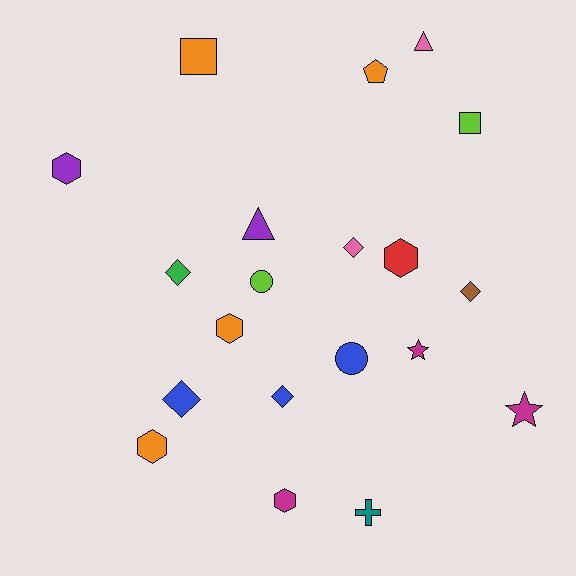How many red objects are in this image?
There is 1 red object.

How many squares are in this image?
There are 2 squares.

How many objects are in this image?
There are 20 objects.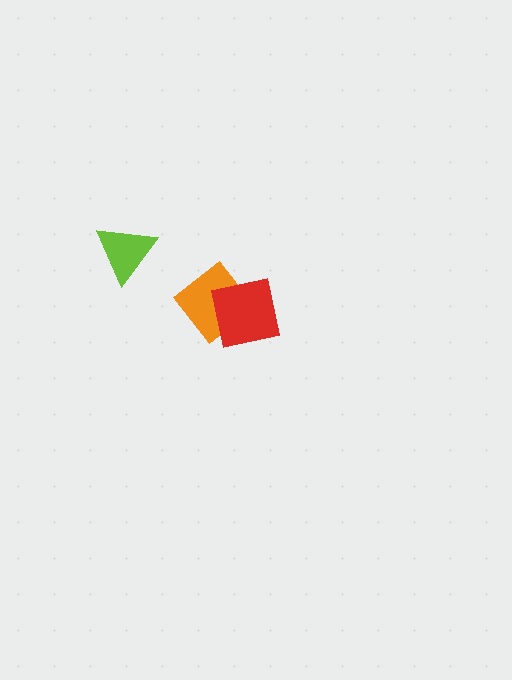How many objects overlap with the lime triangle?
0 objects overlap with the lime triangle.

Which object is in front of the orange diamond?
The red square is in front of the orange diamond.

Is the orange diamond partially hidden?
Yes, it is partially covered by another shape.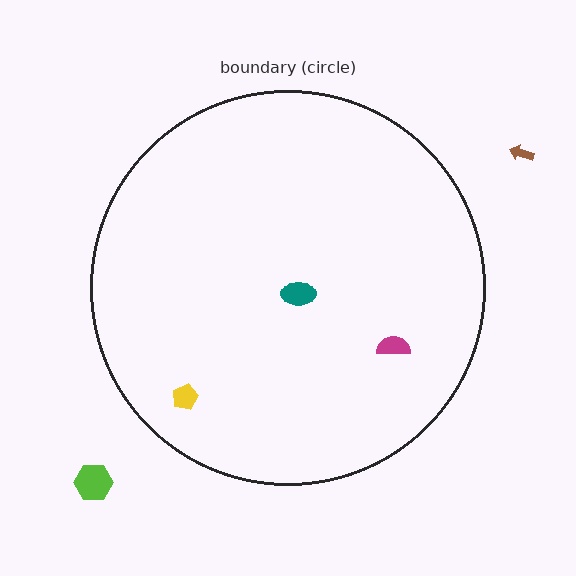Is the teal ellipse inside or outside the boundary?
Inside.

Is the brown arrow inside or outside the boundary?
Outside.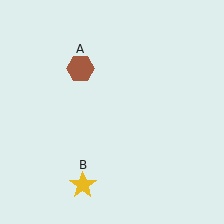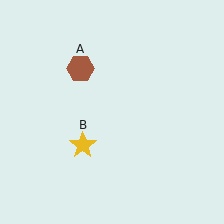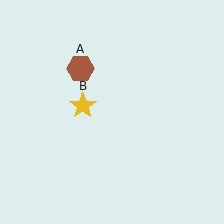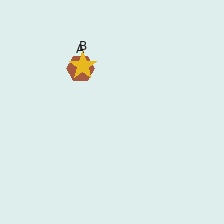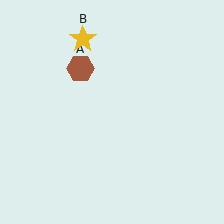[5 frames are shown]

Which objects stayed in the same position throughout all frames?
Brown hexagon (object A) remained stationary.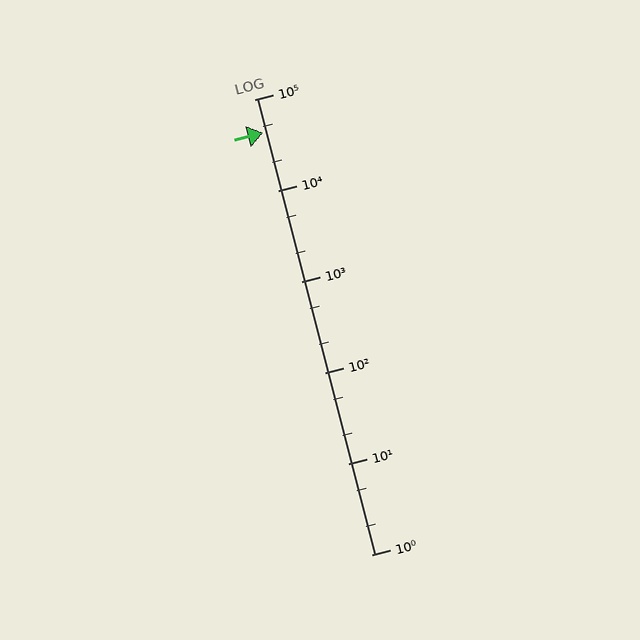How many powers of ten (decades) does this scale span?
The scale spans 5 decades, from 1 to 100000.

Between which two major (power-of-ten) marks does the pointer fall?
The pointer is between 10000 and 100000.